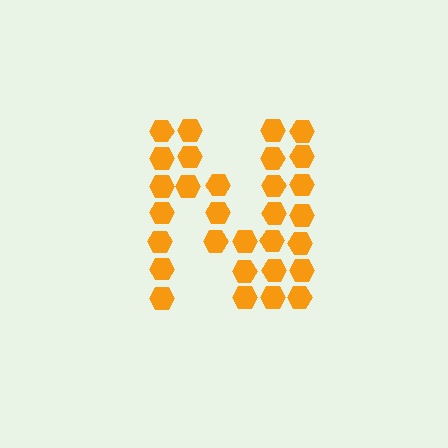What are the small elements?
The small elements are hexagons.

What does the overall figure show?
The overall figure shows the letter N.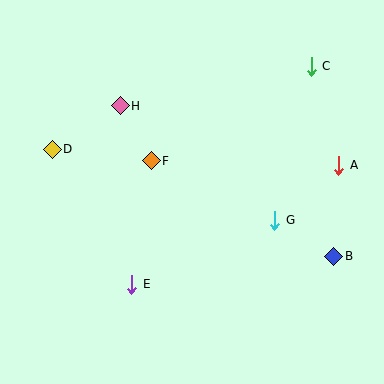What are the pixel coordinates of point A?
Point A is at (339, 165).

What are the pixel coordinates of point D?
Point D is at (52, 149).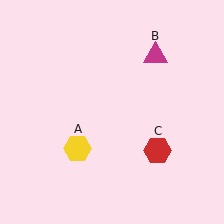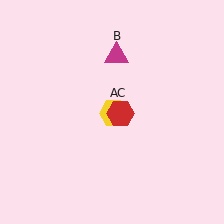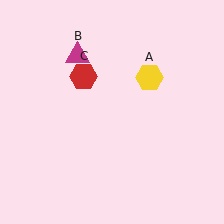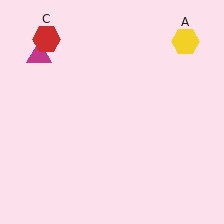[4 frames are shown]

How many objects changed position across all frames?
3 objects changed position: yellow hexagon (object A), magenta triangle (object B), red hexagon (object C).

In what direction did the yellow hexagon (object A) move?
The yellow hexagon (object A) moved up and to the right.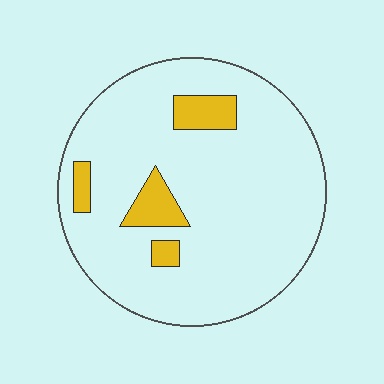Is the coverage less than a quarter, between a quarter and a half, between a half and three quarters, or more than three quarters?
Less than a quarter.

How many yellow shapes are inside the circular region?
4.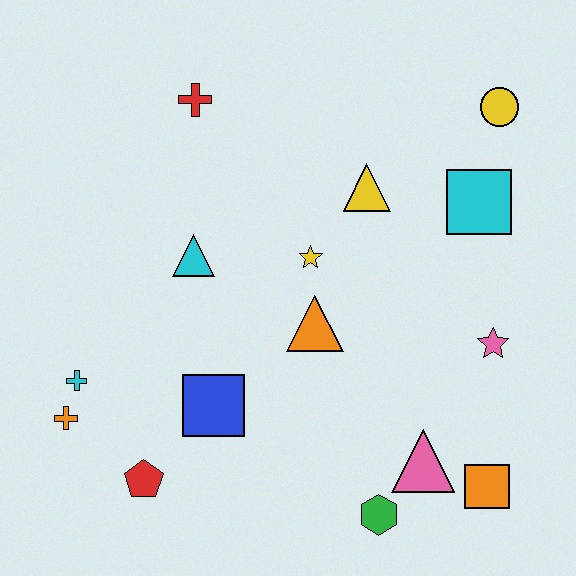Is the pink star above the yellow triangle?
No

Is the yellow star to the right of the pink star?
No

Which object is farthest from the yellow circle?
The orange cross is farthest from the yellow circle.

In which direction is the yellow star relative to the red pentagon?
The yellow star is above the red pentagon.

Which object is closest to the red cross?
The cyan triangle is closest to the red cross.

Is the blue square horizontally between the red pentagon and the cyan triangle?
No